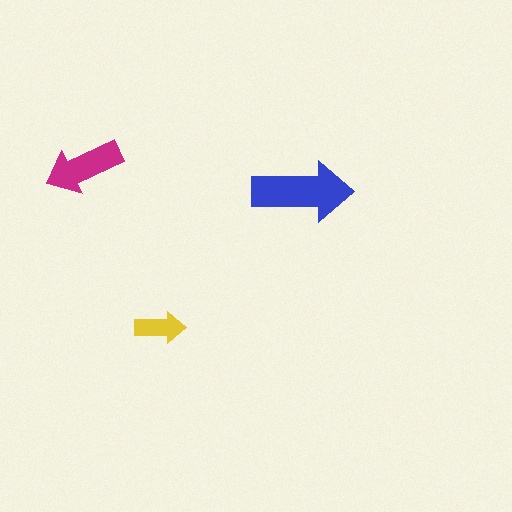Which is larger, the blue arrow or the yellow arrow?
The blue one.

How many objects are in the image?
There are 3 objects in the image.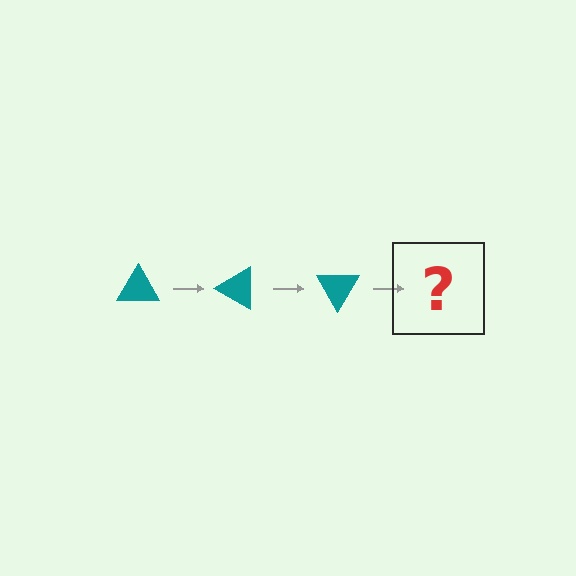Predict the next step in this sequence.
The next step is a teal triangle rotated 90 degrees.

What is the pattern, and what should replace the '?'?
The pattern is that the triangle rotates 30 degrees each step. The '?' should be a teal triangle rotated 90 degrees.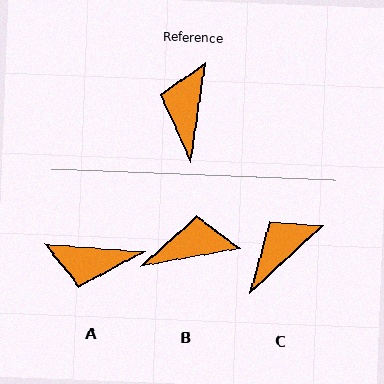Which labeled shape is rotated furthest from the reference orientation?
A, about 94 degrees away.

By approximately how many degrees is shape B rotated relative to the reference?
Approximately 72 degrees clockwise.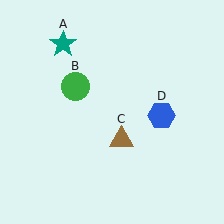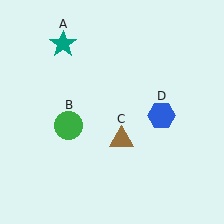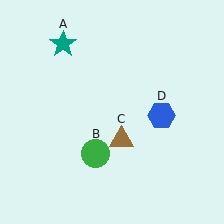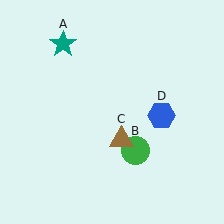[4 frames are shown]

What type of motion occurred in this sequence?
The green circle (object B) rotated counterclockwise around the center of the scene.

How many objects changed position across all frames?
1 object changed position: green circle (object B).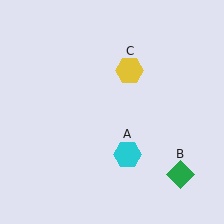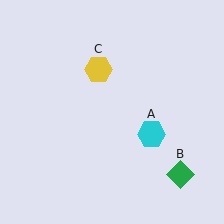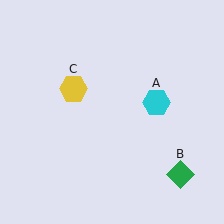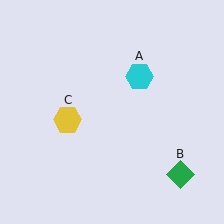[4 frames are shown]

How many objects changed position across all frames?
2 objects changed position: cyan hexagon (object A), yellow hexagon (object C).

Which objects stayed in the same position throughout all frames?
Green diamond (object B) remained stationary.